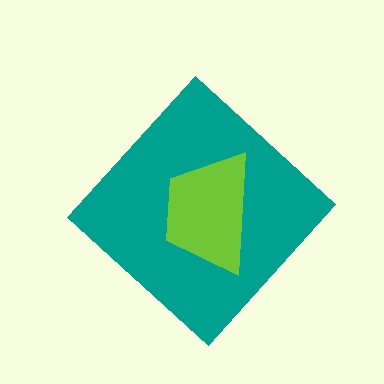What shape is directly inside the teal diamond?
The lime trapezoid.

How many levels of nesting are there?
2.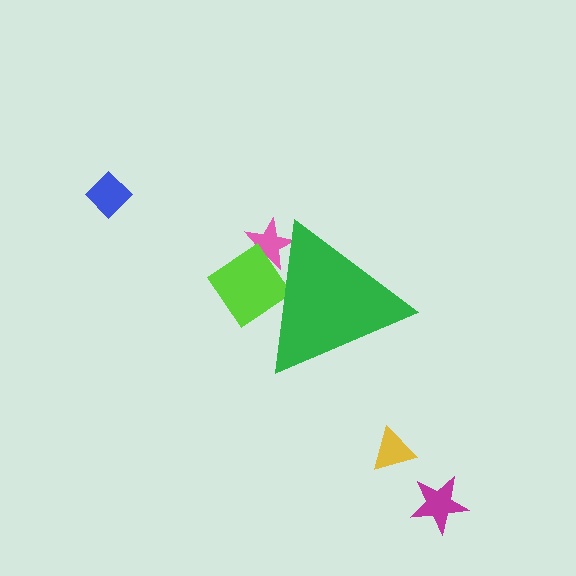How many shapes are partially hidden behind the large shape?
2 shapes are partially hidden.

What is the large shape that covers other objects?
A green triangle.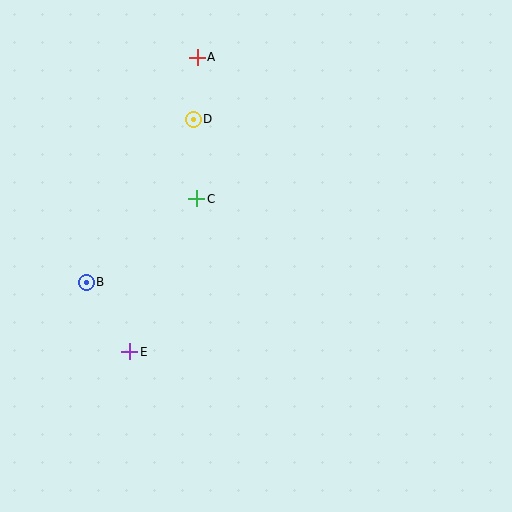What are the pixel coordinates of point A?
Point A is at (197, 57).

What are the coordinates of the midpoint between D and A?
The midpoint between D and A is at (195, 88).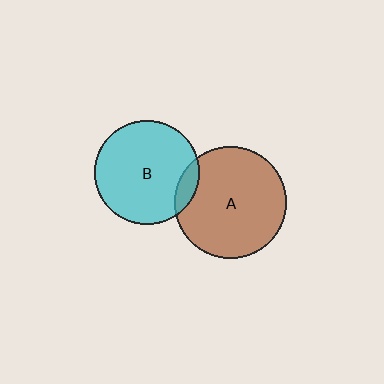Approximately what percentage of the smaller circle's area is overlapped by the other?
Approximately 10%.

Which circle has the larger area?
Circle A (brown).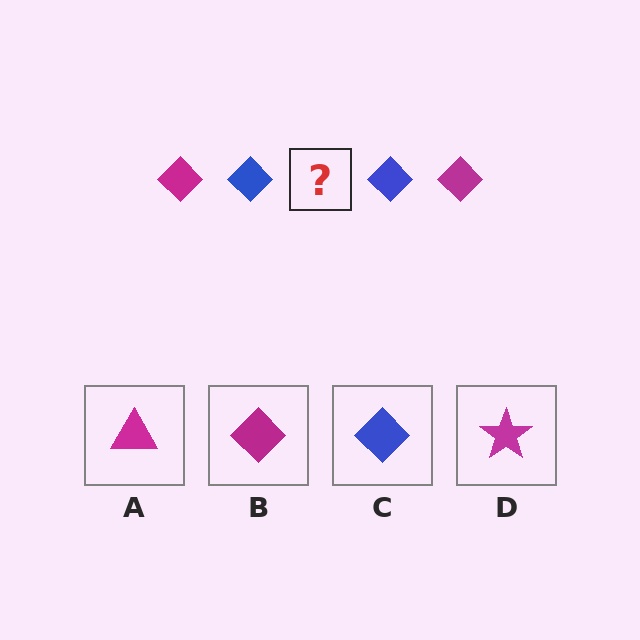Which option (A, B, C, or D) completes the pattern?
B.